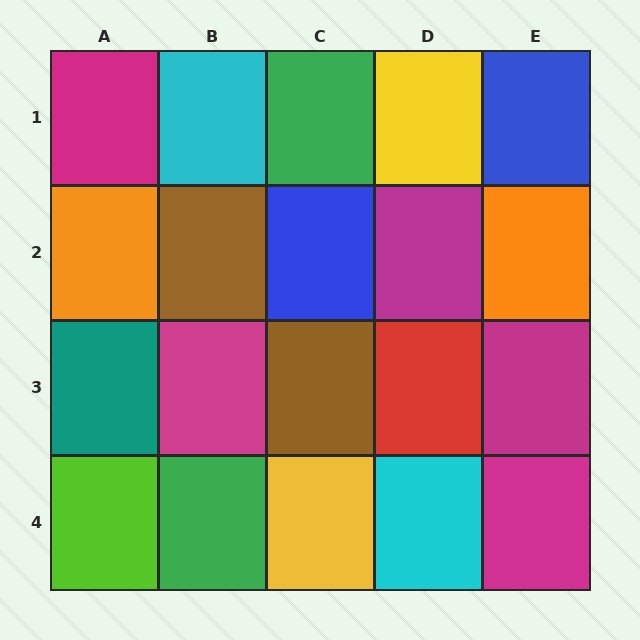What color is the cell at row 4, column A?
Lime.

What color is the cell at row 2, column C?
Blue.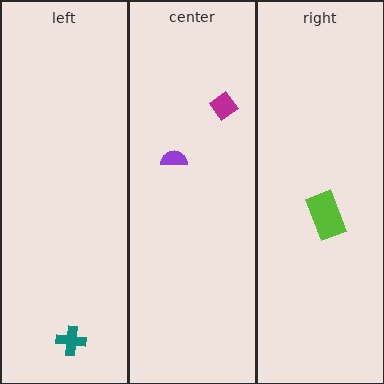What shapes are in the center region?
The magenta diamond, the purple semicircle.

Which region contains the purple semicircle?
The center region.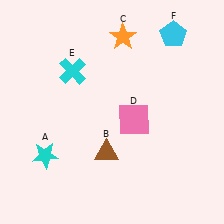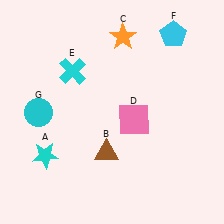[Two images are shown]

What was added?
A cyan circle (G) was added in Image 2.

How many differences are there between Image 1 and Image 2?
There is 1 difference between the two images.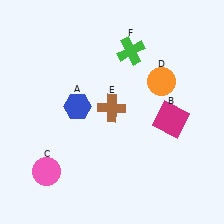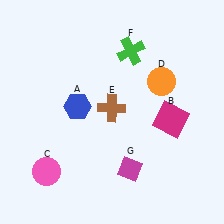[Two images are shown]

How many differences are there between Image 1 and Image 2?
There is 1 difference between the two images.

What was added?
A magenta diamond (G) was added in Image 2.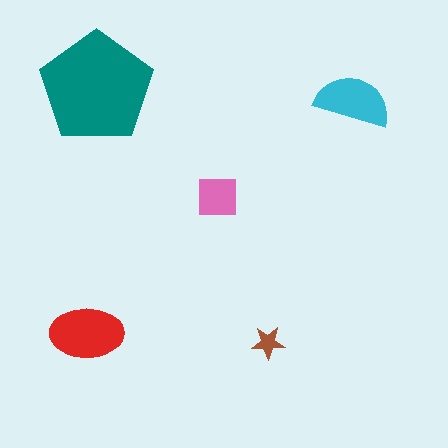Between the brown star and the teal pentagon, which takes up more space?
The teal pentagon.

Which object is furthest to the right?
The cyan semicircle is rightmost.